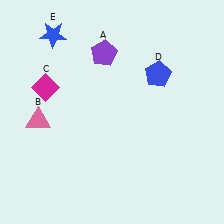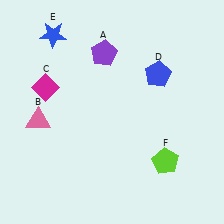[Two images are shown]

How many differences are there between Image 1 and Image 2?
There is 1 difference between the two images.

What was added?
A lime pentagon (F) was added in Image 2.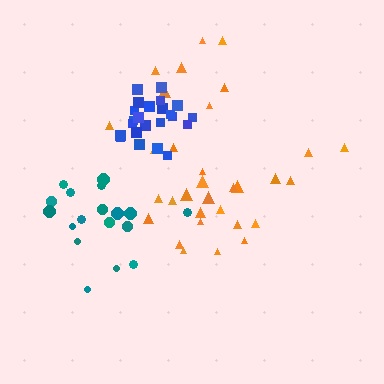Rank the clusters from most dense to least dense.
blue, orange, teal.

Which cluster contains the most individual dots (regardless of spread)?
Orange (32).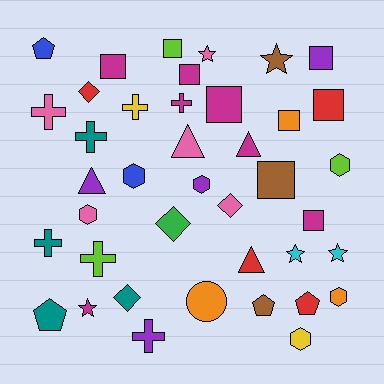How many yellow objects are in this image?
There are 2 yellow objects.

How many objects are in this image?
There are 40 objects.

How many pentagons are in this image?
There are 4 pentagons.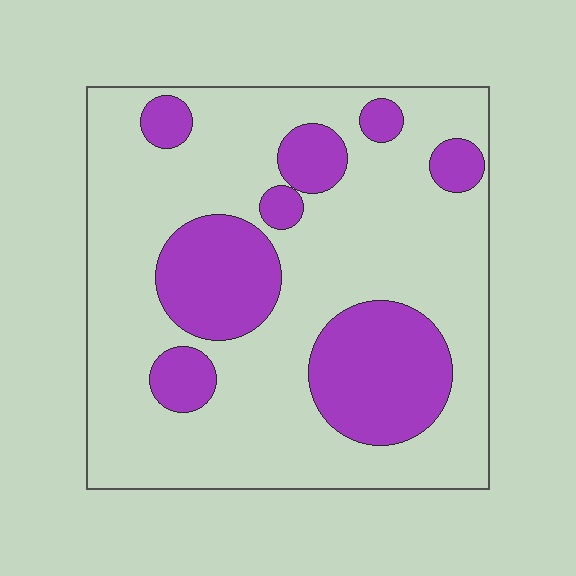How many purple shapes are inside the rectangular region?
8.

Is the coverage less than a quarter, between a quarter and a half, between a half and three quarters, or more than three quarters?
Between a quarter and a half.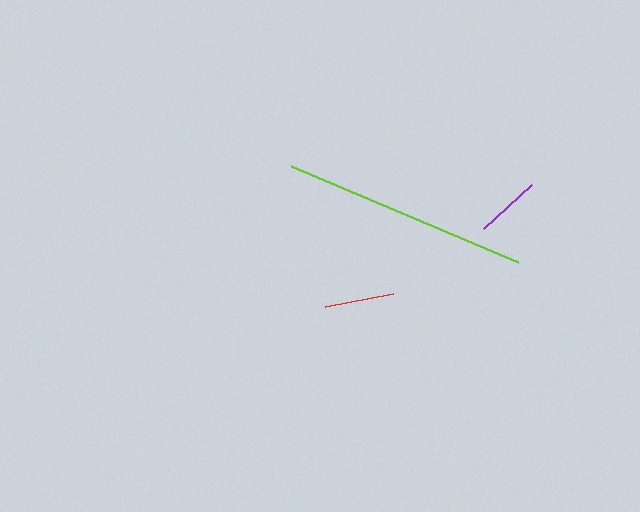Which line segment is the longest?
The lime line is the longest at approximately 247 pixels.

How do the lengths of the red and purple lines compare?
The red and purple lines are approximately the same length.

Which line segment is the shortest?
The purple line is the shortest at approximately 65 pixels.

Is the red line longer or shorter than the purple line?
The red line is longer than the purple line.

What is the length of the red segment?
The red segment is approximately 69 pixels long.